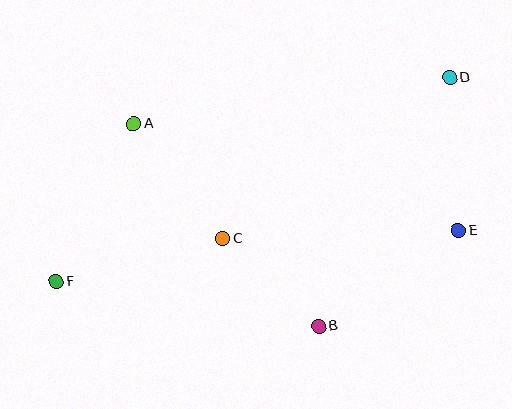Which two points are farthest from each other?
Points D and F are farthest from each other.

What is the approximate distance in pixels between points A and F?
The distance between A and F is approximately 176 pixels.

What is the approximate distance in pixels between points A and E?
The distance between A and E is approximately 341 pixels.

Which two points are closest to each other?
Points B and C are closest to each other.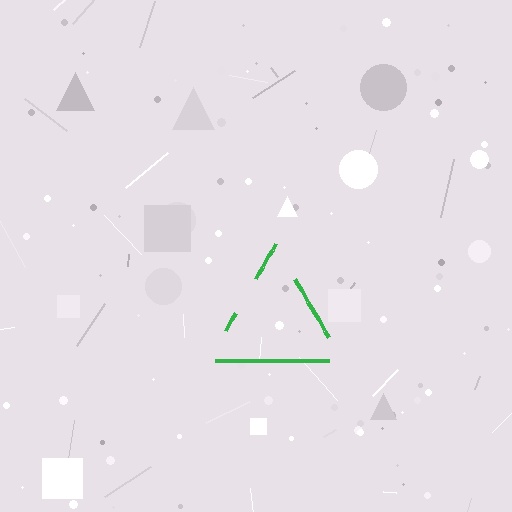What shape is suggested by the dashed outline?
The dashed outline suggests a triangle.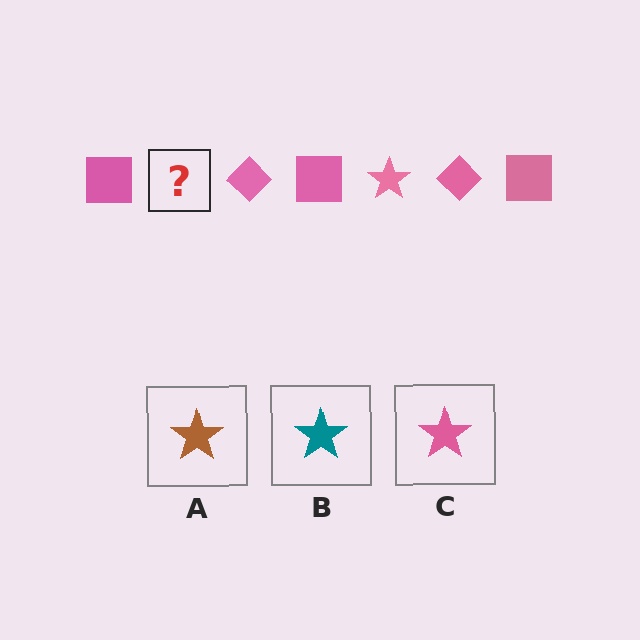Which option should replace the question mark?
Option C.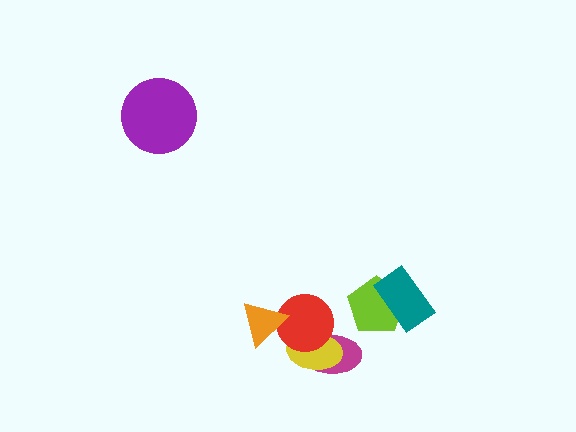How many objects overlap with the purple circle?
0 objects overlap with the purple circle.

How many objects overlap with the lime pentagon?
1 object overlaps with the lime pentagon.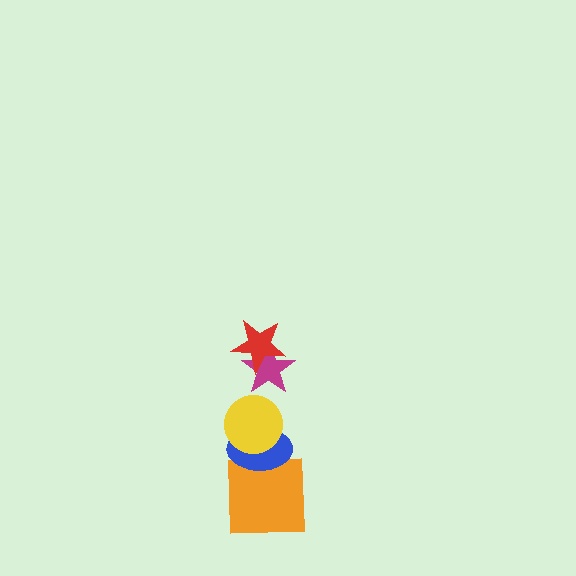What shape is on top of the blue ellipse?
The yellow circle is on top of the blue ellipse.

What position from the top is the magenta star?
The magenta star is 2nd from the top.